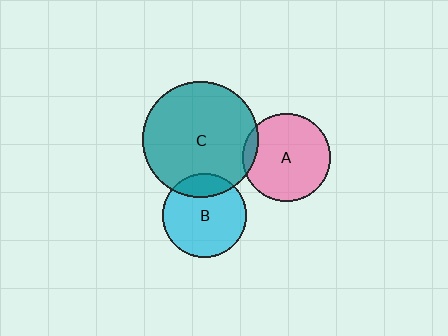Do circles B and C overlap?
Yes.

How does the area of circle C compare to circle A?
Approximately 1.7 times.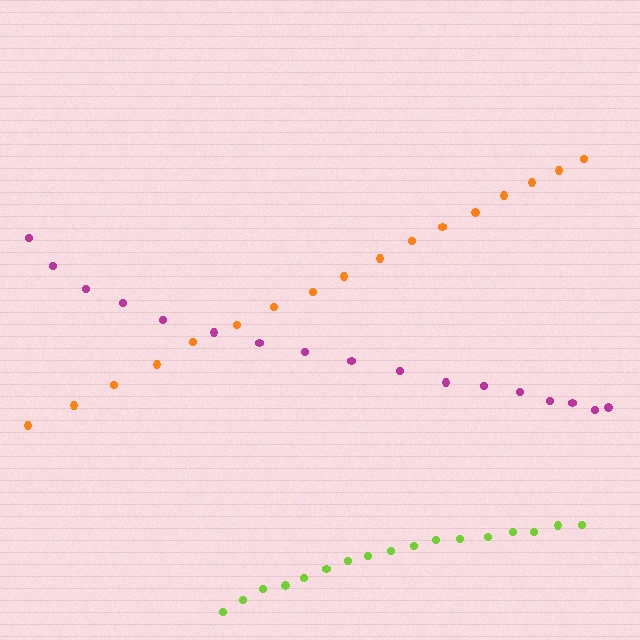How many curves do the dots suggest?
There are 3 distinct paths.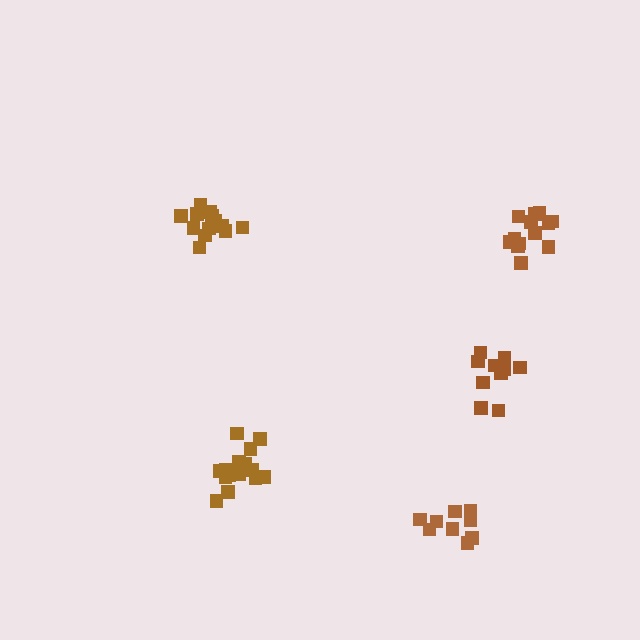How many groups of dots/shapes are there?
There are 5 groups.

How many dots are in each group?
Group 1: 14 dots, Group 2: 10 dots, Group 3: 13 dots, Group 4: 15 dots, Group 5: 9 dots (61 total).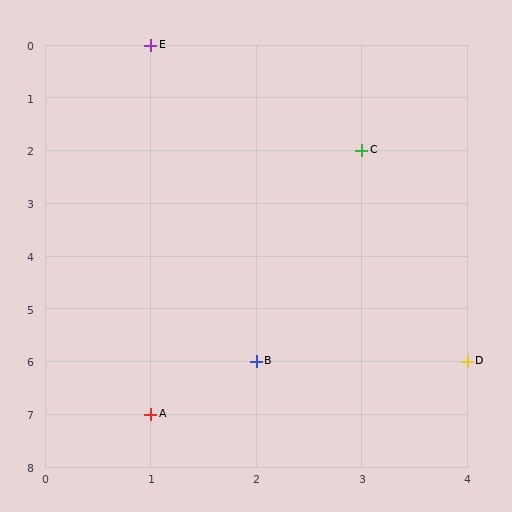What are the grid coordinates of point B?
Point B is at grid coordinates (2, 6).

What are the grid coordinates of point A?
Point A is at grid coordinates (1, 7).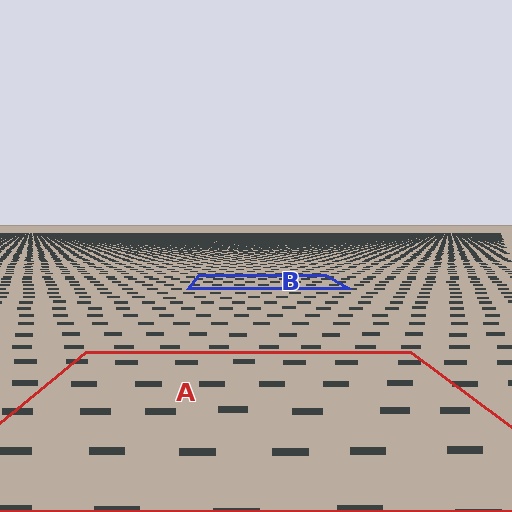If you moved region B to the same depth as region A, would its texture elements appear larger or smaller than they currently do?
They would appear larger. At a closer depth, the same texture elements are projected at a bigger on-screen size.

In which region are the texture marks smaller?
The texture marks are smaller in region B, because it is farther away.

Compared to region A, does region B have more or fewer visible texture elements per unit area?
Region B has more texture elements per unit area — they are packed more densely because it is farther away.